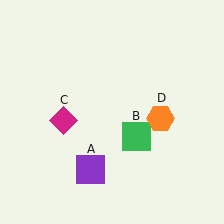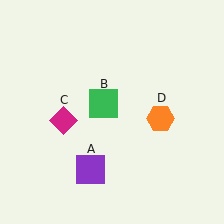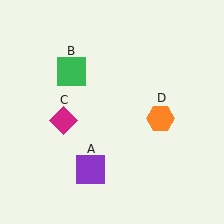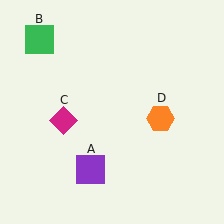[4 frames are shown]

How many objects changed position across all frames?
1 object changed position: green square (object B).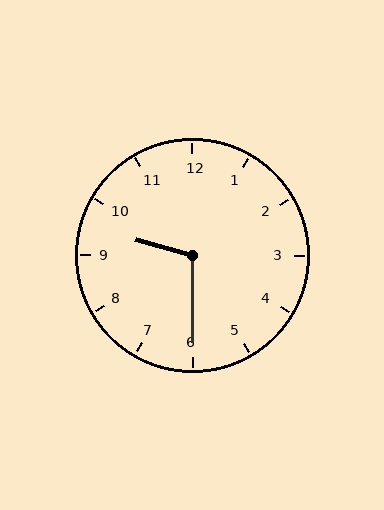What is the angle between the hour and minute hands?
Approximately 105 degrees.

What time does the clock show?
9:30.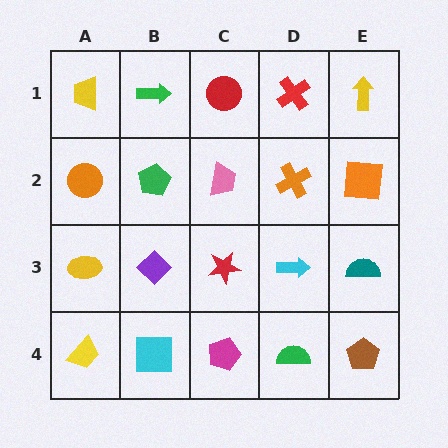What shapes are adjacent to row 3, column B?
A green pentagon (row 2, column B), a cyan square (row 4, column B), a yellow ellipse (row 3, column A), a red star (row 3, column C).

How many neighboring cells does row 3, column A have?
3.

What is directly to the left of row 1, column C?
A green arrow.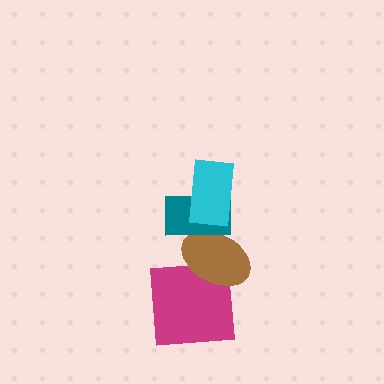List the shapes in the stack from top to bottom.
From top to bottom: the cyan rectangle, the teal rectangle, the brown ellipse, the magenta square.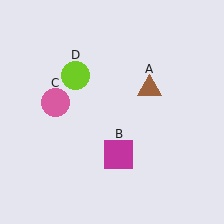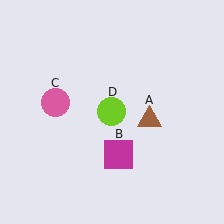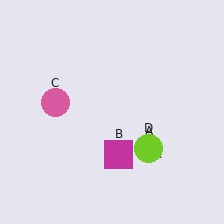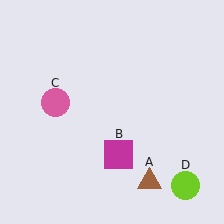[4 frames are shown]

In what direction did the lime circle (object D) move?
The lime circle (object D) moved down and to the right.